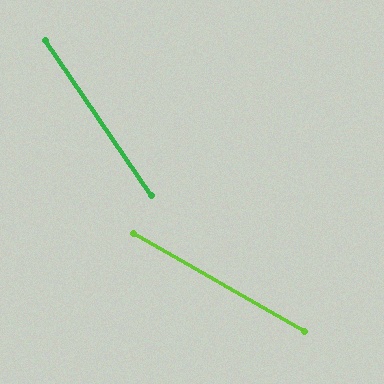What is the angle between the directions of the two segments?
Approximately 26 degrees.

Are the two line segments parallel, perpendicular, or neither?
Neither parallel nor perpendicular — they differ by about 26°.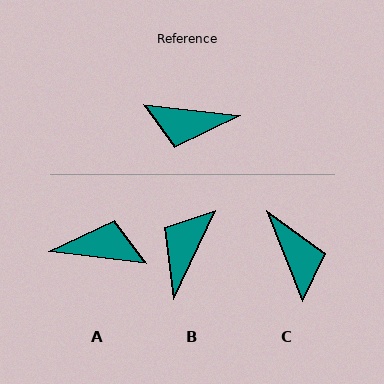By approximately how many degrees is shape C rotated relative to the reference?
Approximately 118 degrees counter-clockwise.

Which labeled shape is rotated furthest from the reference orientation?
A, about 179 degrees away.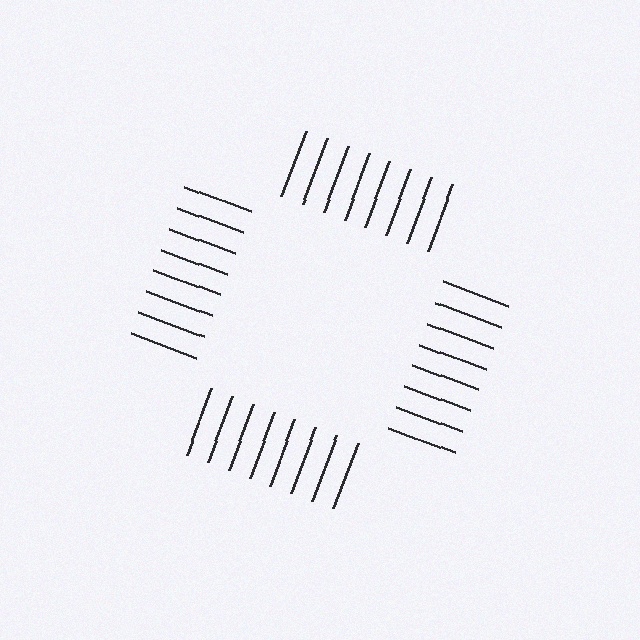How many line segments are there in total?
32 — 8 along each of the 4 edges.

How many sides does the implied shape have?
4 sides — the line-ends trace a square.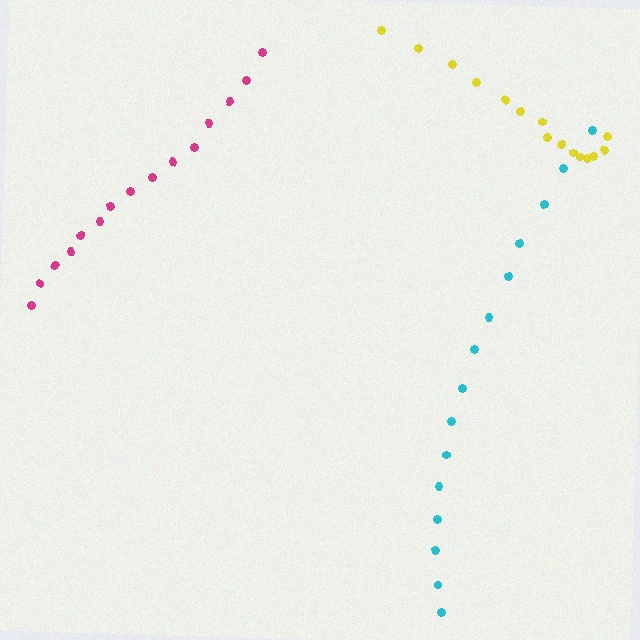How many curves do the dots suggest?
There are 3 distinct paths.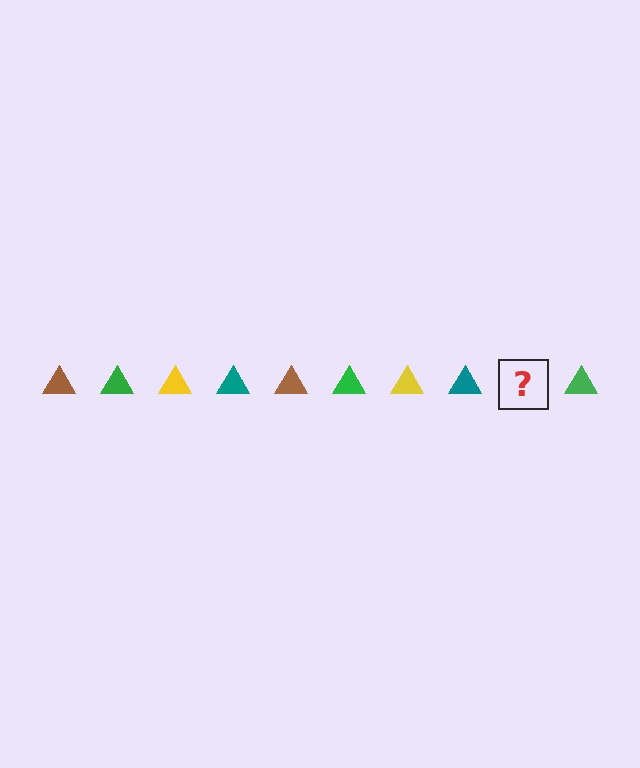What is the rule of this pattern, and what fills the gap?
The rule is that the pattern cycles through brown, green, yellow, teal triangles. The gap should be filled with a brown triangle.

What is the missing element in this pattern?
The missing element is a brown triangle.